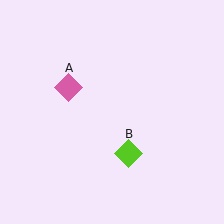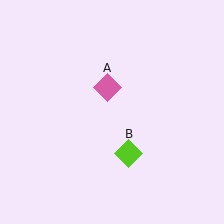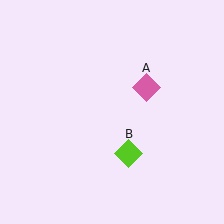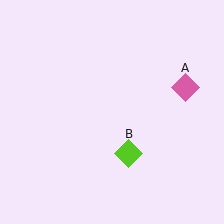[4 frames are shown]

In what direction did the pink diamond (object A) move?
The pink diamond (object A) moved right.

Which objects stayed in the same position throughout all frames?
Lime diamond (object B) remained stationary.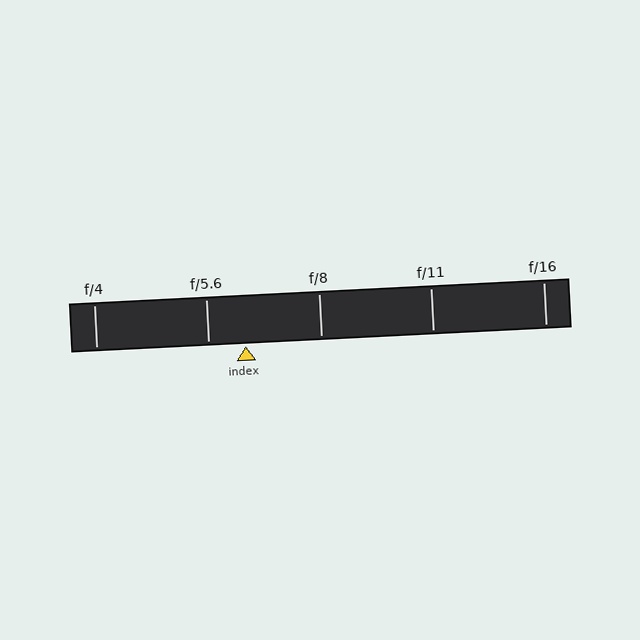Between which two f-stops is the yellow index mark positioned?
The index mark is between f/5.6 and f/8.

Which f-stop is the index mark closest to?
The index mark is closest to f/5.6.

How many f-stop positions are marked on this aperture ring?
There are 5 f-stop positions marked.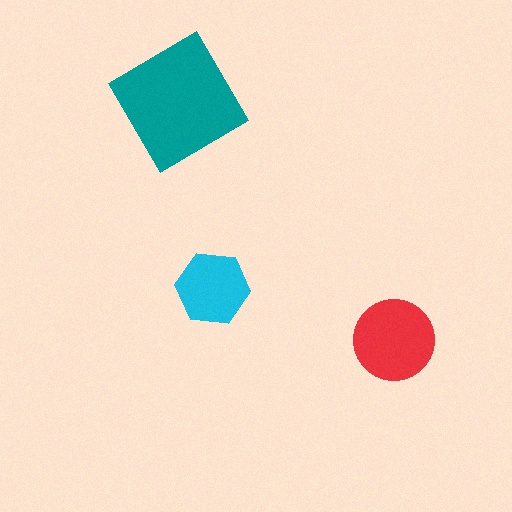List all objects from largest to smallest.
The teal diamond, the red circle, the cyan hexagon.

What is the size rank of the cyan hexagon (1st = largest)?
3rd.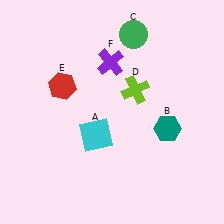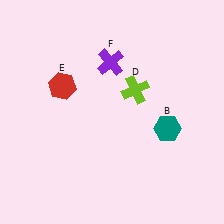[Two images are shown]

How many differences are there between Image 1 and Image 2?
There are 2 differences between the two images.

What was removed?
The cyan square (A), the green circle (C) were removed in Image 2.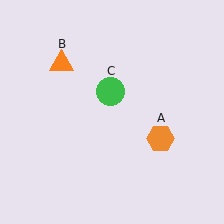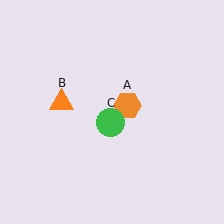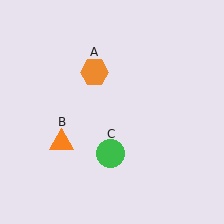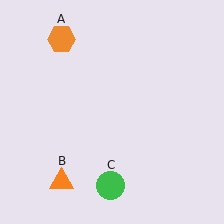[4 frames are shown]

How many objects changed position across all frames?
3 objects changed position: orange hexagon (object A), orange triangle (object B), green circle (object C).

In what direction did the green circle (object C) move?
The green circle (object C) moved down.